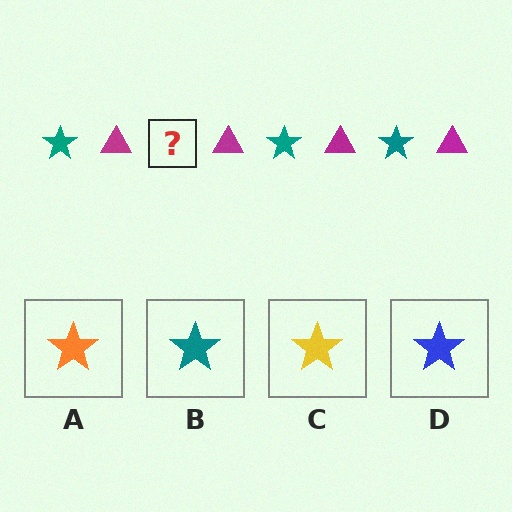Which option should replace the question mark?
Option B.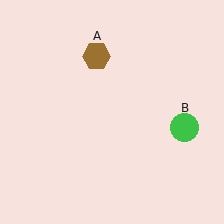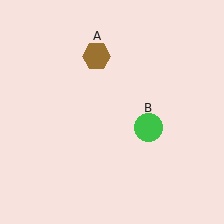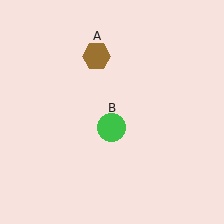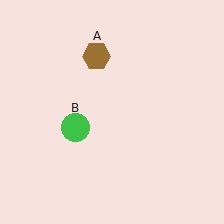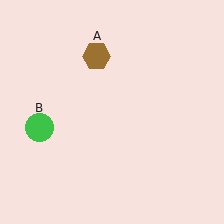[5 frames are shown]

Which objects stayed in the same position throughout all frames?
Brown hexagon (object A) remained stationary.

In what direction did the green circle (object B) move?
The green circle (object B) moved left.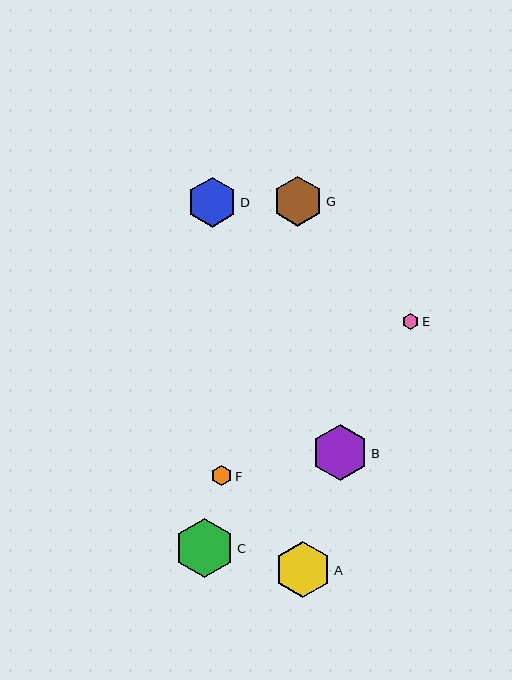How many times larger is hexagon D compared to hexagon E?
Hexagon D is approximately 3.1 times the size of hexagon E.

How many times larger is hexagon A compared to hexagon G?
Hexagon A is approximately 1.1 times the size of hexagon G.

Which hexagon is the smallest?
Hexagon E is the smallest with a size of approximately 16 pixels.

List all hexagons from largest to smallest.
From largest to smallest: C, A, B, G, D, F, E.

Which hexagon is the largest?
Hexagon C is the largest with a size of approximately 59 pixels.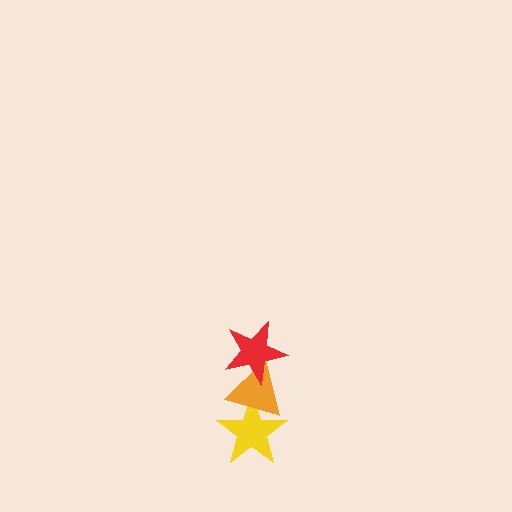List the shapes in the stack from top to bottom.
From top to bottom: the red star, the orange triangle, the yellow star.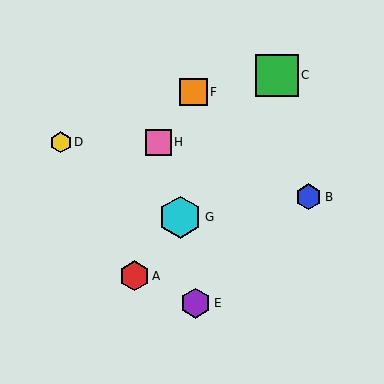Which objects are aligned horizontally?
Objects D, H are aligned horizontally.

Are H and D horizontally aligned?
Yes, both are at y≈142.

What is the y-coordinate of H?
Object H is at y≈142.